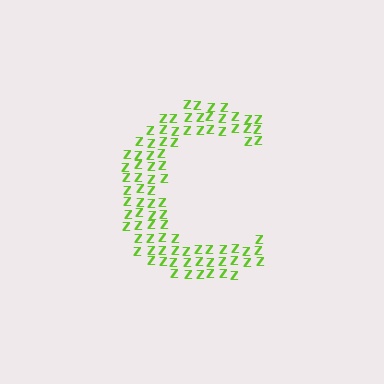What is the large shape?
The large shape is the letter C.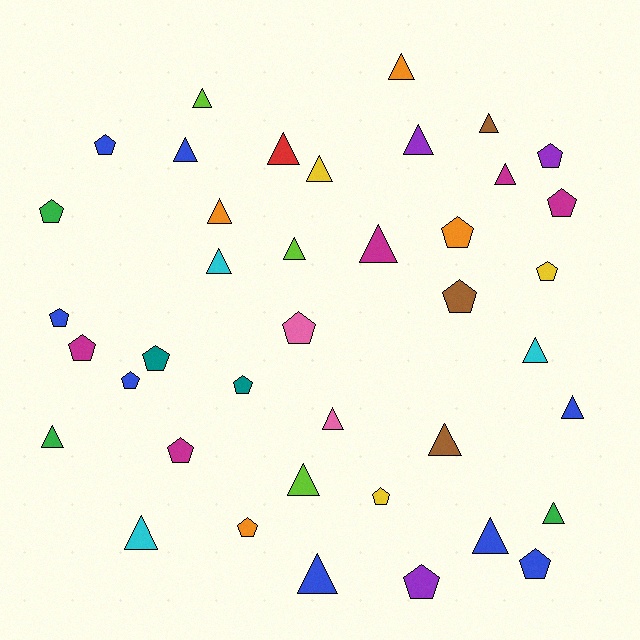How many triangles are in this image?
There are 22 triangles.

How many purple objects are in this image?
There are 3 purple objects.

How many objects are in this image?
There are 40 objects.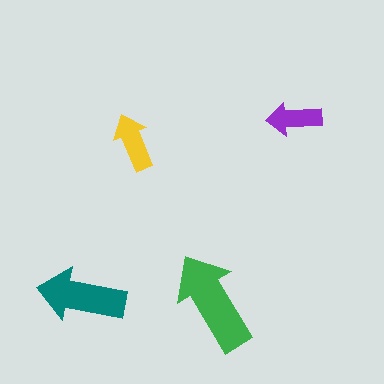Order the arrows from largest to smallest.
the green one, the teal one, the yellow one, the purple one.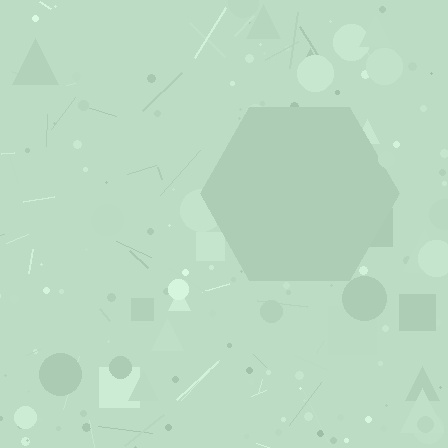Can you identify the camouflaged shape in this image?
The camouflaged shape is a hexagon.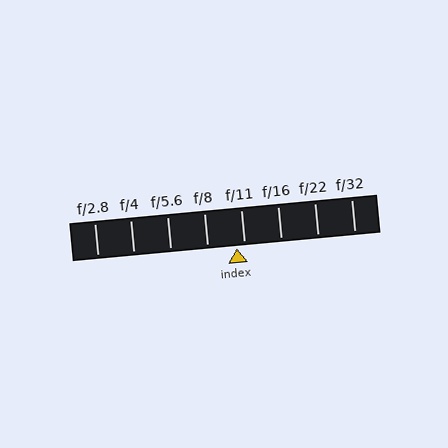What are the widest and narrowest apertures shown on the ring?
The widest aperture shown is f/2.8 and the narrowest is f/32.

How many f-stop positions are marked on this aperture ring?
There are 8 f-stop positions marked.